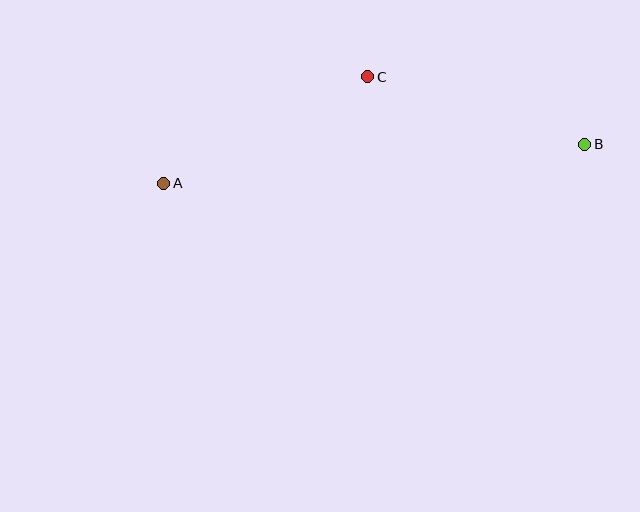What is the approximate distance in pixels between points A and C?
The distance between A and C is approximately 231 pixels.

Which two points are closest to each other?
Points B and C are closest to each other.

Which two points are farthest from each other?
Points A and B are farthest from each other.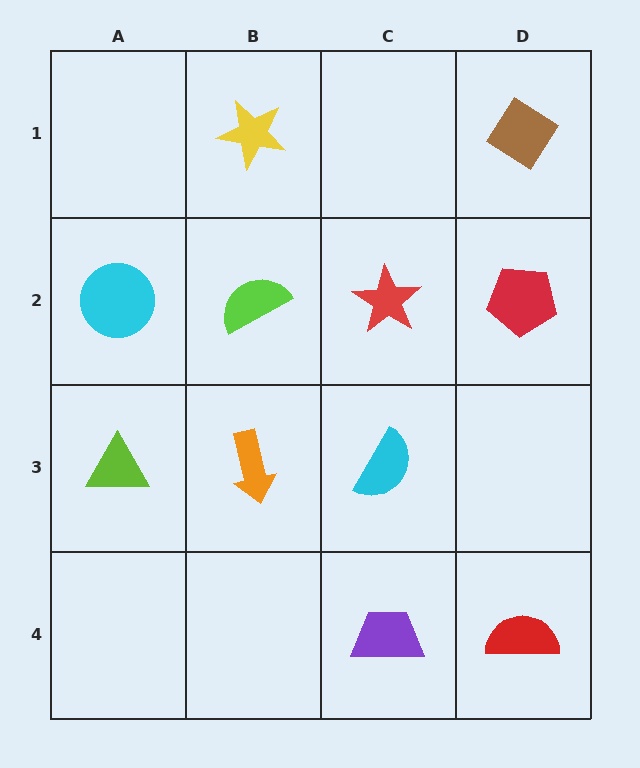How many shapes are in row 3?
3 shapes.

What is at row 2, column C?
A red star.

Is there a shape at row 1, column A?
No, that cell is empty.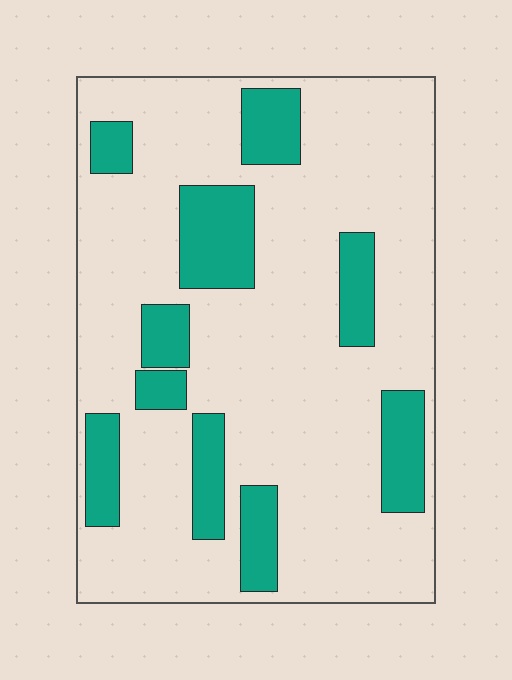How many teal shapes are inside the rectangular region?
10.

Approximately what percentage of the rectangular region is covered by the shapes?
Approximately 20%.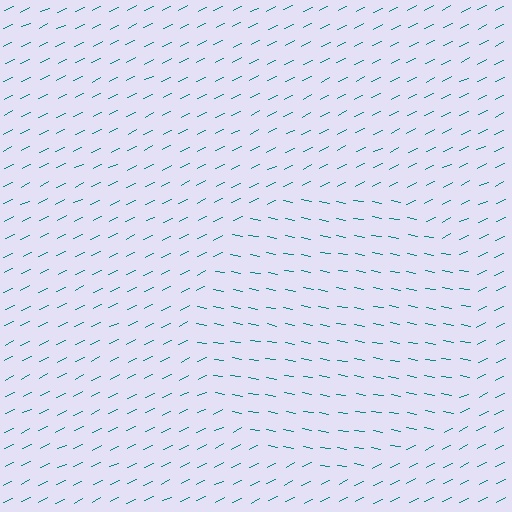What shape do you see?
I see a circle.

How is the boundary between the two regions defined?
The boundary is defined purely by a change in line orientation (approximately 36 degrees difference). All lines are the same color and thickness.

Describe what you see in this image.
The image is filled with small teal line segments. A circle region in the image has lines oriented differently from the surrounding lines, creating a visible texture boundary.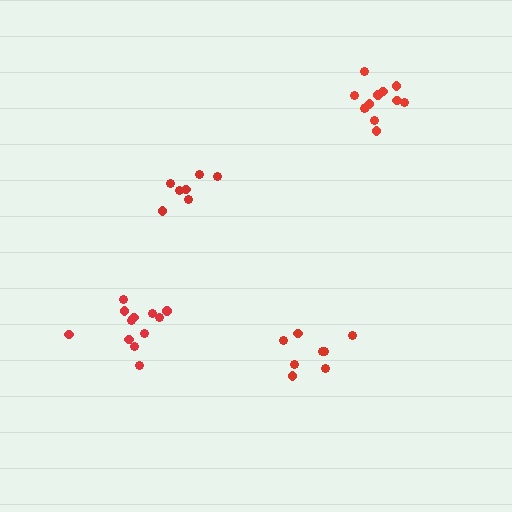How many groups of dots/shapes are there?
There are 4 groups.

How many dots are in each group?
Group 1: 8 dots, Group 2: 12 dots, Group 3: 7 dots, Group 4: 12 dots (39 total).